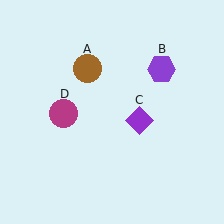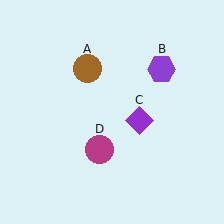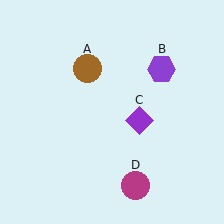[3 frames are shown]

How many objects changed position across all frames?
1 object changed position: magenta circle (object D).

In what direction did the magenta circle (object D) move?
The magenta circle (object D) moved down and to the right.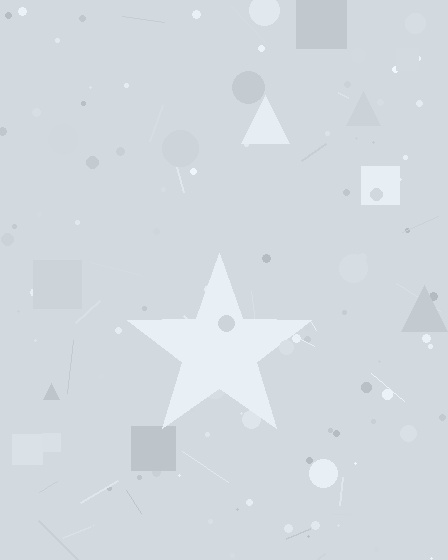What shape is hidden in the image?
A star is hidden in the image.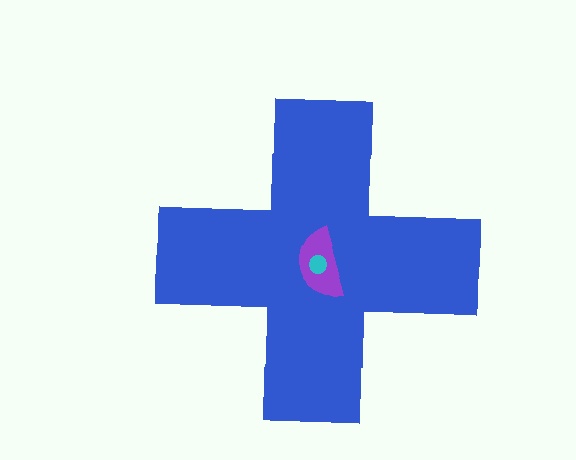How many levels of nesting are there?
3.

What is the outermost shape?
The blue cross.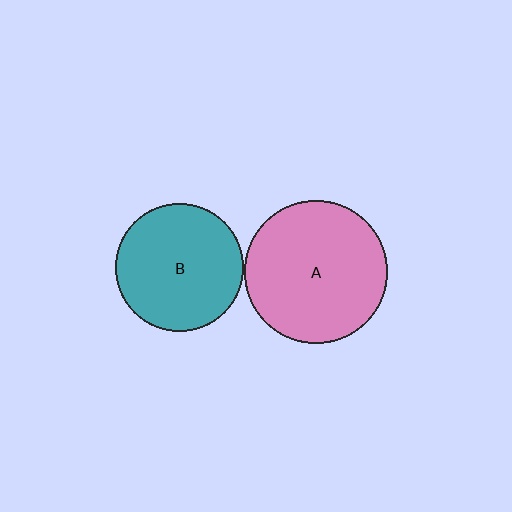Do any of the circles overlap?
No, none of the circles overlap.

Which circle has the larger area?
Circle A (pink).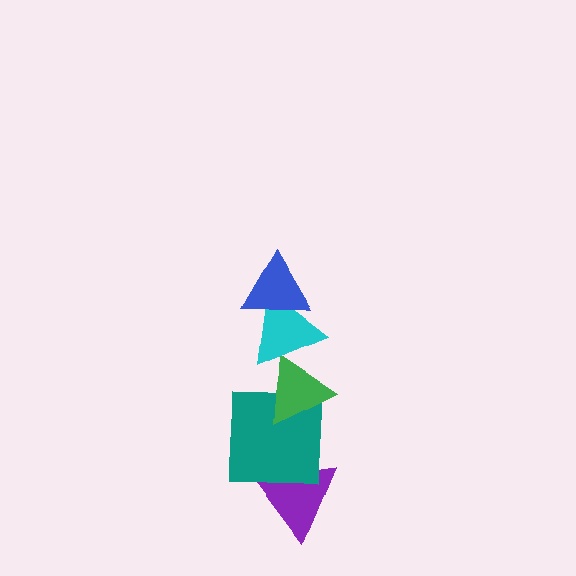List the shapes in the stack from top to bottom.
From top to bottom: the blue triangle, the cyan triangle, the green triangle, the teal square, the purple triangle.